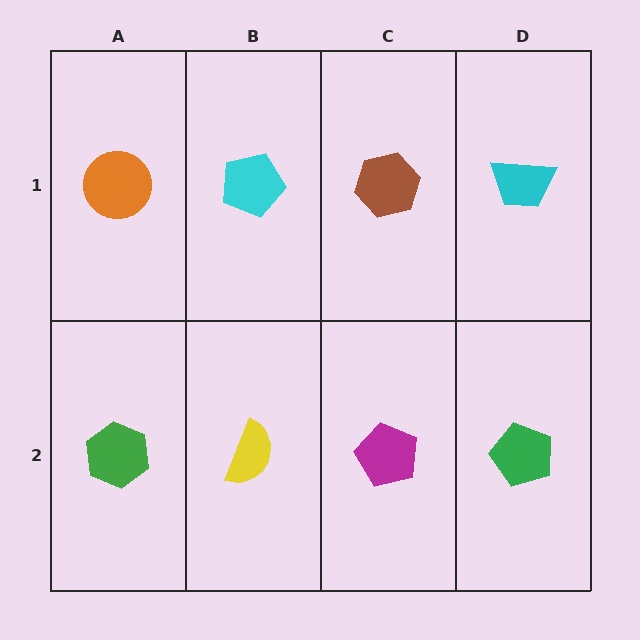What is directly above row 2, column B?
A cyan pentagon.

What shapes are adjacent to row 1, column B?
A yellow semicircle (row 2, column B), an orange circle (row 1, column A), a brown hexagon (row 1, column C).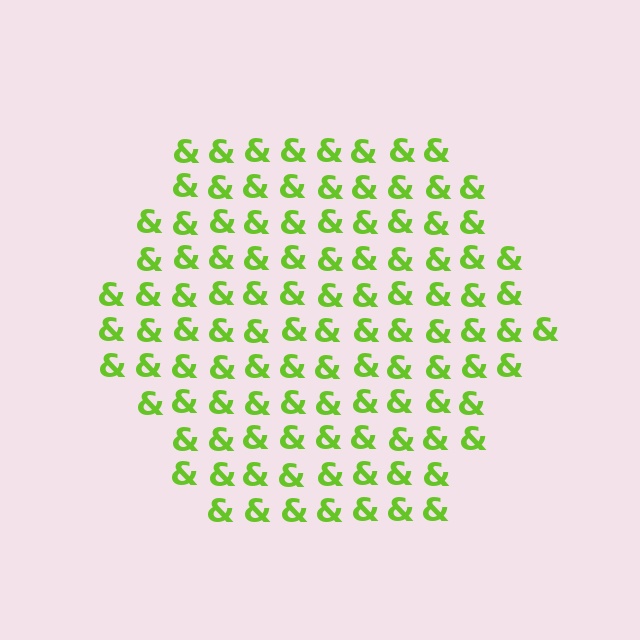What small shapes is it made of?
It is made of small ampersands.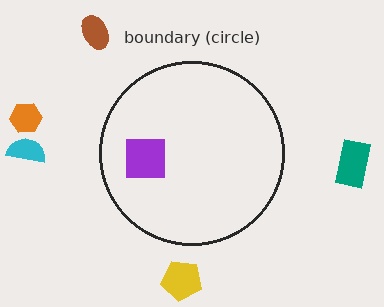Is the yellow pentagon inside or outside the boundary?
Outside.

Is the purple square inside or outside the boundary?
Inside.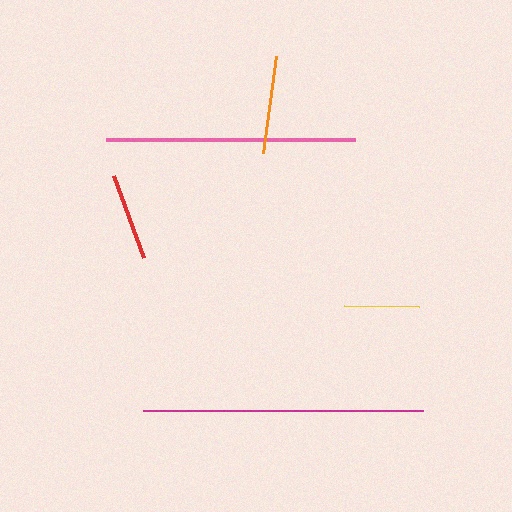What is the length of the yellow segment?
The yellow segment is approximately 76 pixels long.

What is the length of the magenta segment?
The magenta segment is approximately 280 pixels long.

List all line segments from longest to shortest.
From longest to shortest: magenta, pink, orange, red, yellow.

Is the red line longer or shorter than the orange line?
The orange line is longer than the red line.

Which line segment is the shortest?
The yellow line is the shortest at approximately 76 pixels.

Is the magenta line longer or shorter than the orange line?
The magenta line is longer than the orange line.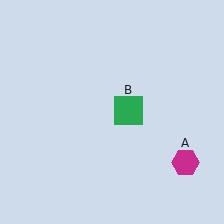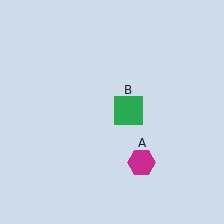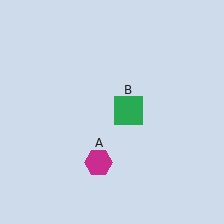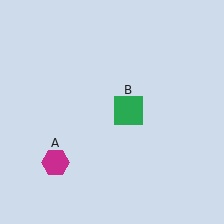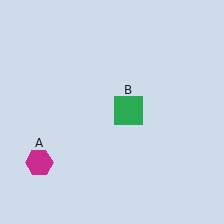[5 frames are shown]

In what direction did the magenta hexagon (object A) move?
The magenta hexagon (object A) moved left.